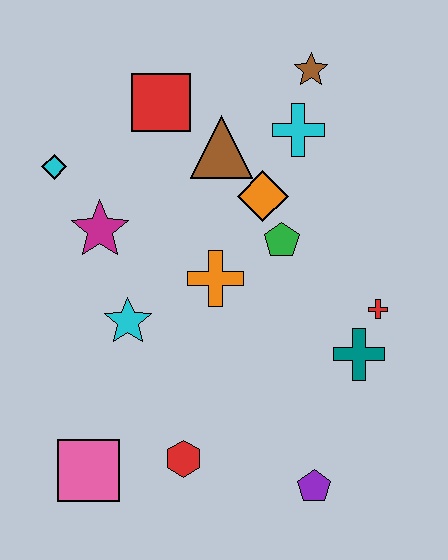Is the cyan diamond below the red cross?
No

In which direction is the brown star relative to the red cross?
The brown star is above the red cross.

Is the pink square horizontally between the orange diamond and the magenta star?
No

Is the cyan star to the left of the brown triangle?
Yes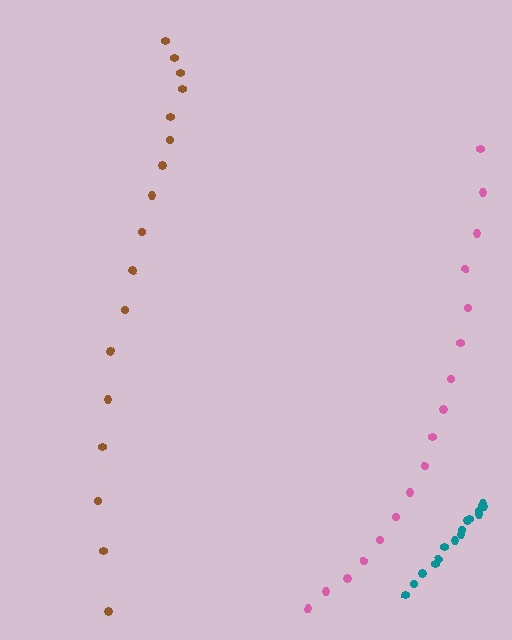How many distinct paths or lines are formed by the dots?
There are 3 distinct paths.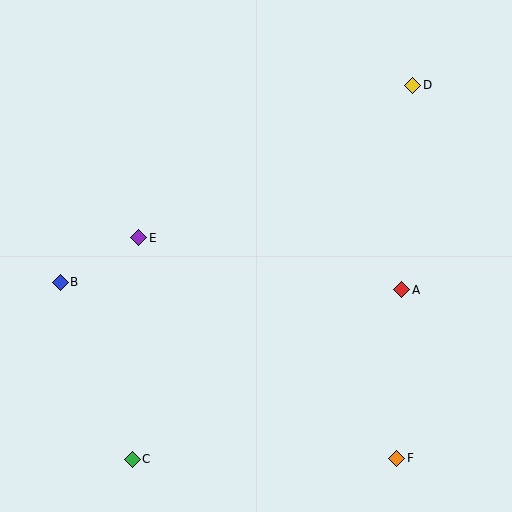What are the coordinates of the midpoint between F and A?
The midpoint between F and A is at (399, 374).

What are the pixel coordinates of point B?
Point B is at (60, 282).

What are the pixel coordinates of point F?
Point F is at (397, 458).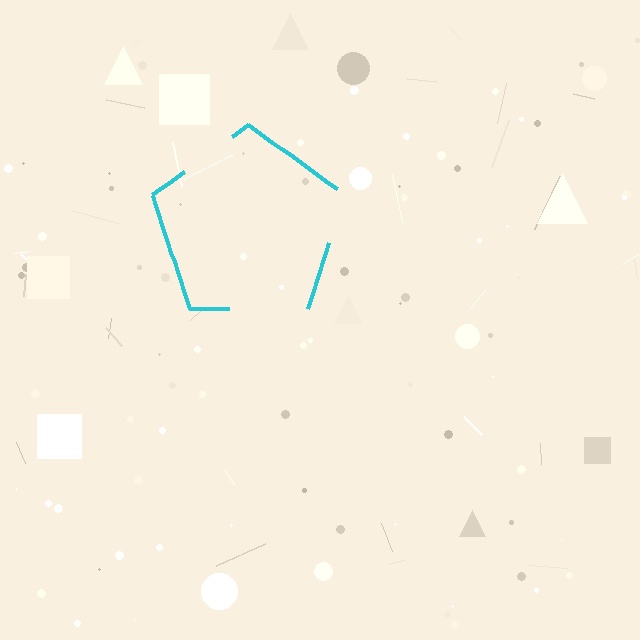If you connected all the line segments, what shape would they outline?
They would outline a pentagon.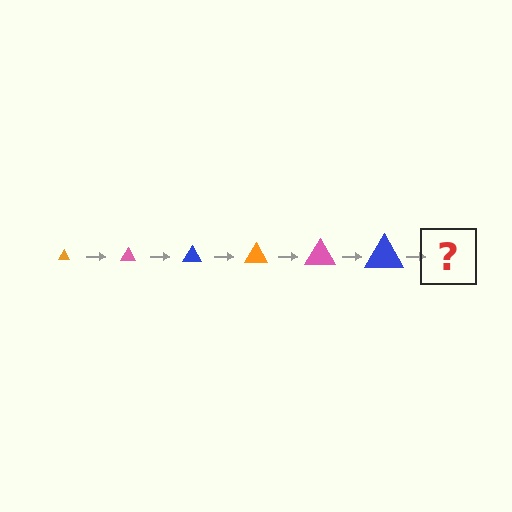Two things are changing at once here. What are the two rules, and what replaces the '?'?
The two rules are that the triangle grows larger each step and the color cycles through orange, pink, and blue. The '?' should be an orange triangle, larger than the previous one.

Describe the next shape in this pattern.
It should be an orange triangle, larger than the previous one.